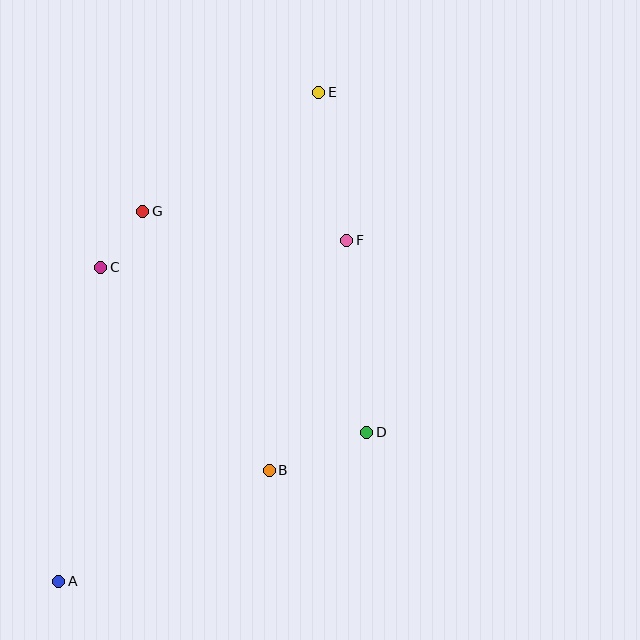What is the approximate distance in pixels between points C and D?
The distance between C and D is approximately 313 pixels.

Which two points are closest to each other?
Points C and G are closest to each other.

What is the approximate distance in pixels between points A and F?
The distance between A and F is approximately 446 pixels.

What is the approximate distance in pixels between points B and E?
The distance between B and E is approximately 381 pixels.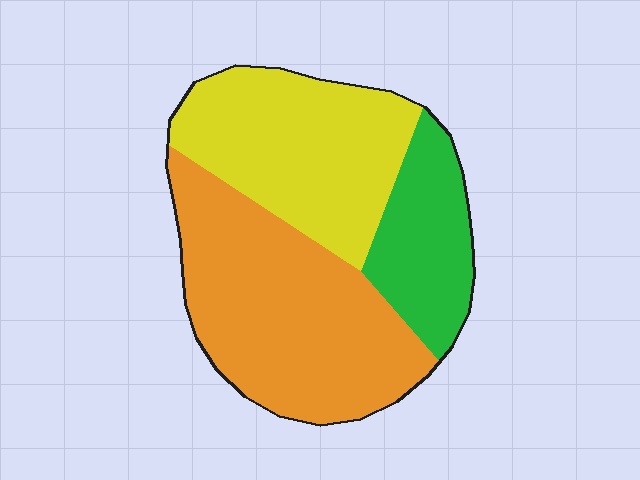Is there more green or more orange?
Orange.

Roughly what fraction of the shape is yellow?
Yellow takes up about one third (1/3) of the shape.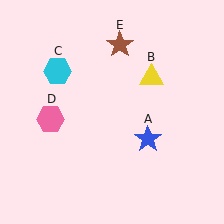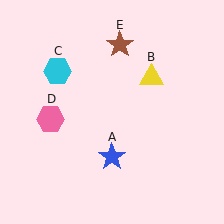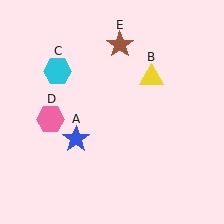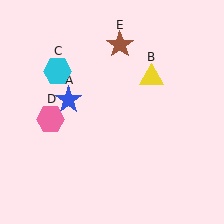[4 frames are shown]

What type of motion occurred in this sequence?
The blue star (object A) rotated clockwise around the center of the scene.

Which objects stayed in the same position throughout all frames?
Yellow triangle (object B) and cyan hexagon (object C) and pink hexagon (object D) and brown star (object E) remained stationary.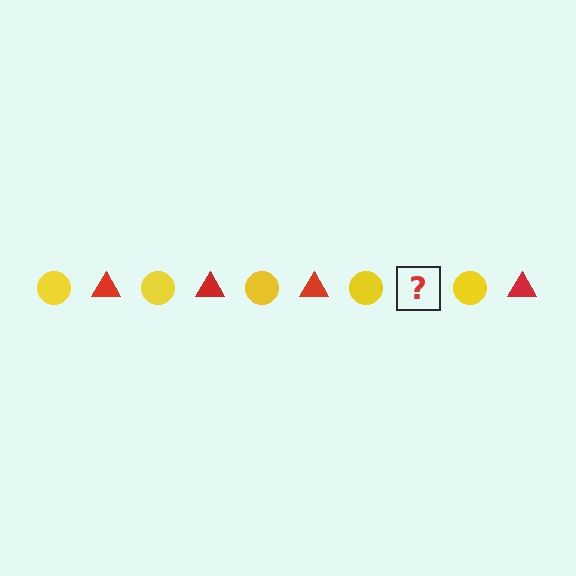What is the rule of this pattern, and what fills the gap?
The rule is that the pattern alternates between yellow circle and red triangle. The gap should be filled with a red triangle.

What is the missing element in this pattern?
The missing element is a red triangle.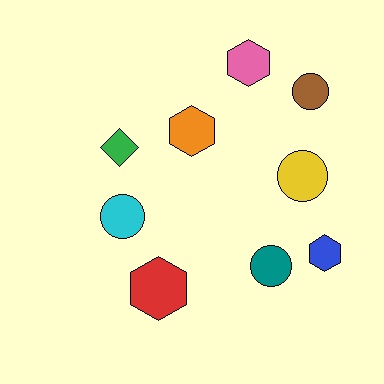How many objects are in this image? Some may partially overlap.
There are 9 objects.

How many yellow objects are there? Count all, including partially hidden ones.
There is 1 yellow object.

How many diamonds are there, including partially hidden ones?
There is 1 diamond.